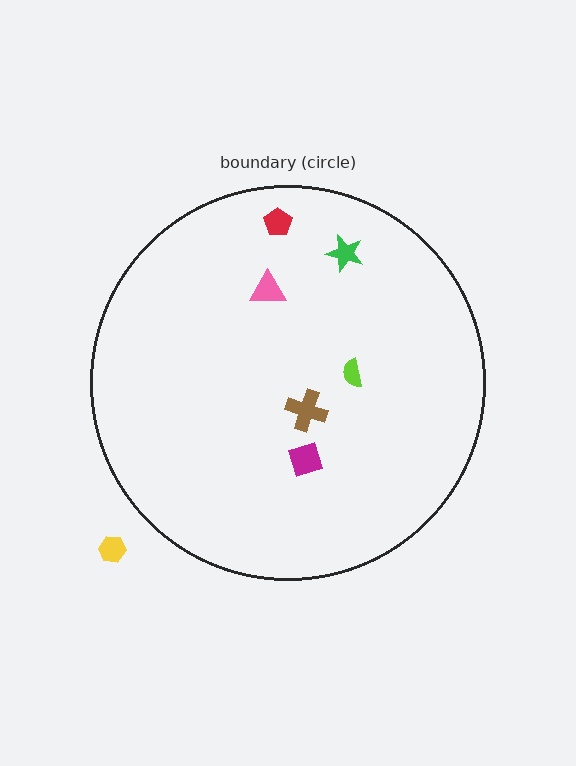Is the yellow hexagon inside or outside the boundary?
Outside.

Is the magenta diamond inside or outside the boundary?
Inside.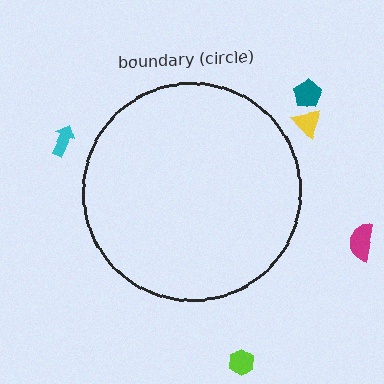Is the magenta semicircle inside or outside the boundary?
Outside.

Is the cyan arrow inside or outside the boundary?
Outside.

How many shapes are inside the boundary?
0 inside, 5 outside.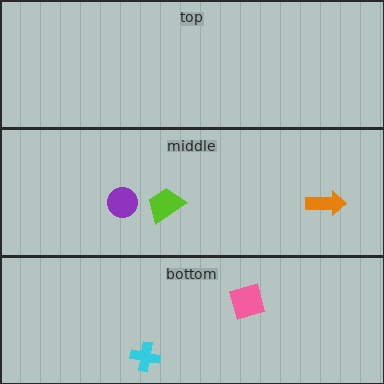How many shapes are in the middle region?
3.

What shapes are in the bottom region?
The pink square, the cyan cross.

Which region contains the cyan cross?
The bottom region.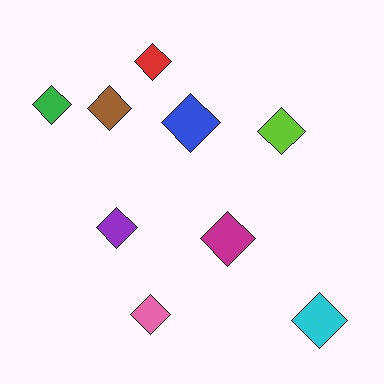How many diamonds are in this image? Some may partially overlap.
There are 9 diamonds.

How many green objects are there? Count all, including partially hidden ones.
There is 1 green object.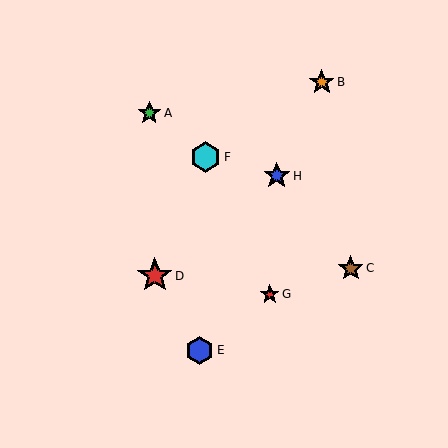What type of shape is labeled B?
Shape B is an orange star.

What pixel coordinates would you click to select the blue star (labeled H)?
Click at (277, 176) to select the blue star H.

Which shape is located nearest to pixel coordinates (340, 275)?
The brown star (labeled C) at (351, 268) is nearest to that location.